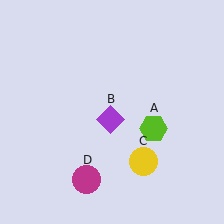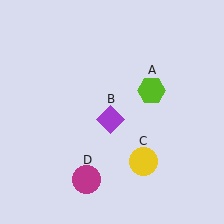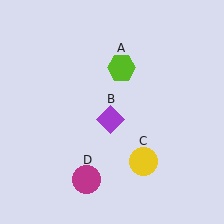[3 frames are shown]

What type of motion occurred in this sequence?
The lime hexagon (object A) rotated counterclockwise around the center of the scene.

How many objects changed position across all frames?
1 object changed position: lime hexagon (object A).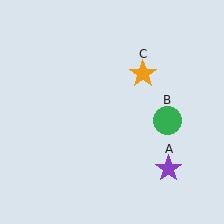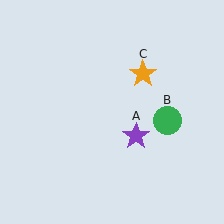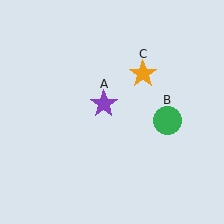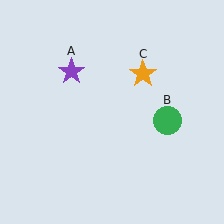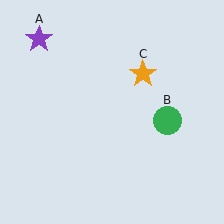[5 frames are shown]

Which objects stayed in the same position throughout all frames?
Green circle (object B) and orange star (object C) remained stationary.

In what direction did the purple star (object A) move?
The purple star (object A) moved up and to the left.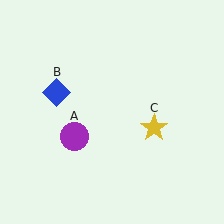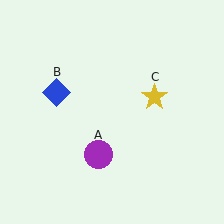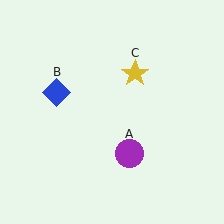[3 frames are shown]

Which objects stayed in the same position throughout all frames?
Blue diamond (object B) remained stationary.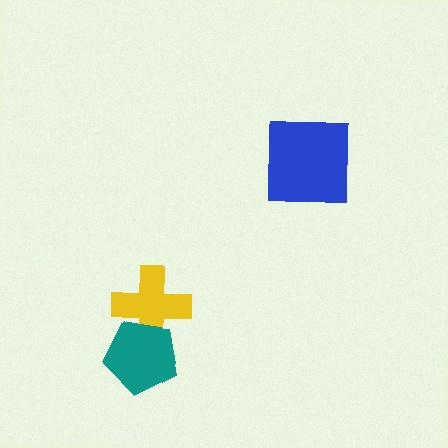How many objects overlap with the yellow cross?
1 object overlaps with the yellow cross.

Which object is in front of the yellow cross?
The teal pentagon is in front of the yellow cross.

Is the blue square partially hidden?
No, no other shape covers it.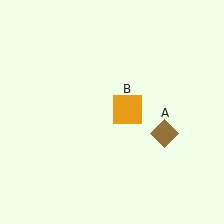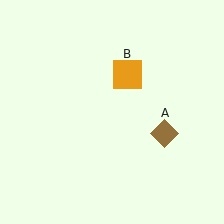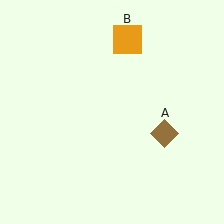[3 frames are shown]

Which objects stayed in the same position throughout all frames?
Brown diamond (object A) remained stationary.